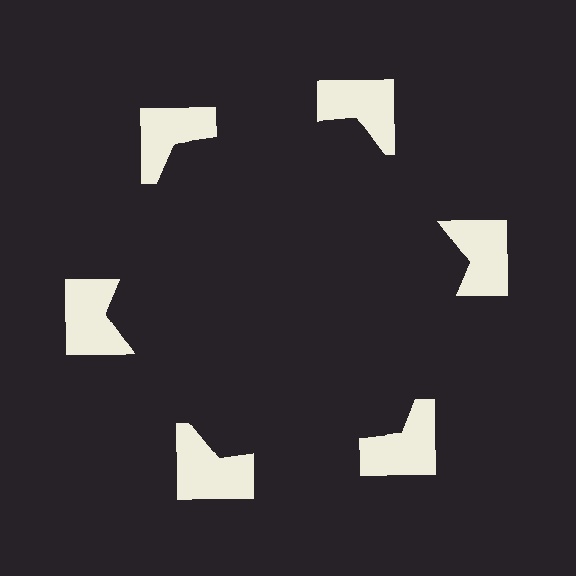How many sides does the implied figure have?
6 sides.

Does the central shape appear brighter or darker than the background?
It typically appears slightly darker than the background, even though no actual brightness change is drawn.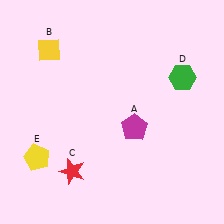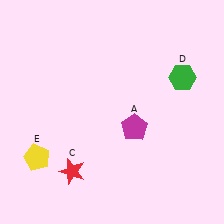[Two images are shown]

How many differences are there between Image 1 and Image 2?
There is 1 difference between the two images.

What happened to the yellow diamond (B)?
The yellow diamond (B) was removed in Image 2. It was in the top-left area of Image 1.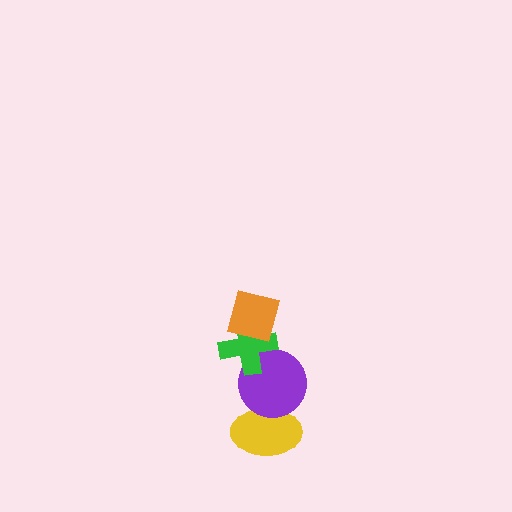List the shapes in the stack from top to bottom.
From top to bottom: the orange square, the green cross, the purple circle, the yellow ellipse.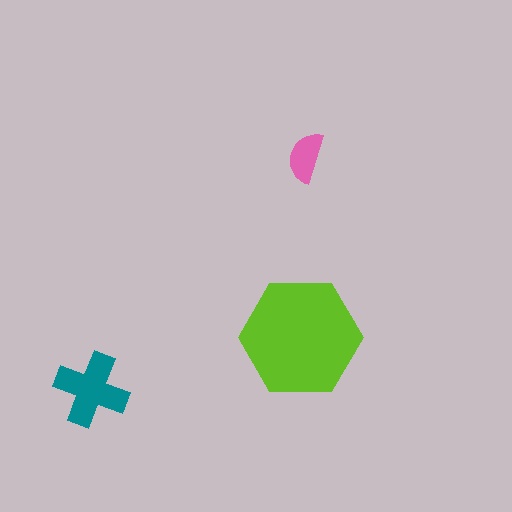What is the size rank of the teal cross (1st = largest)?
2nd.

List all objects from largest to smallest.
The lime hexagon, the teal cross, the pink semicircle.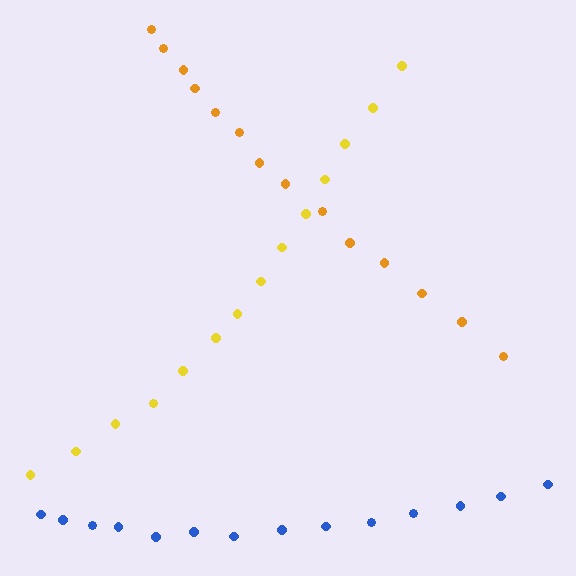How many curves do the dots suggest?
There are 3 distinct paths.